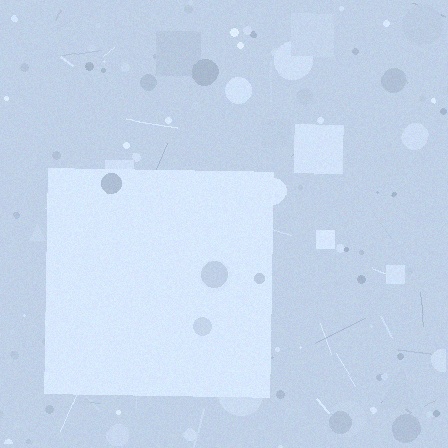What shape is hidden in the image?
A square is hidden in the image.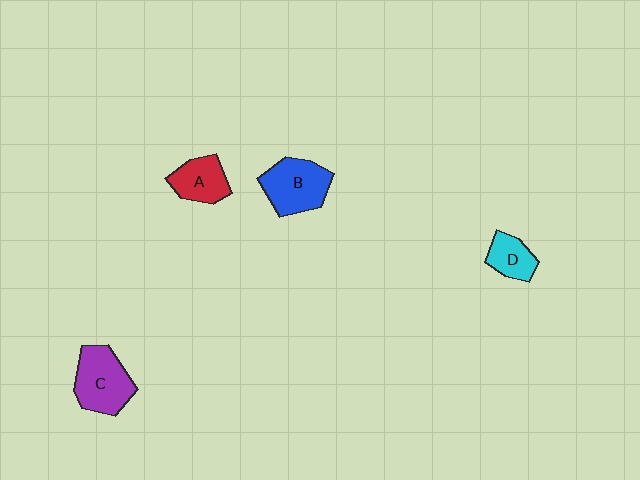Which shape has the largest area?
Shape C (purple).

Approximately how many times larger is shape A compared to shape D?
Approximately 1.3 times.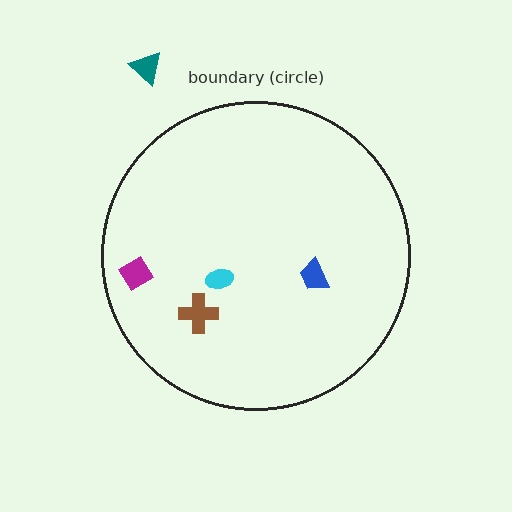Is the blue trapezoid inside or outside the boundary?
Inside.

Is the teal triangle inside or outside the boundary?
Outside.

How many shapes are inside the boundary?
4 inside, 1 outside.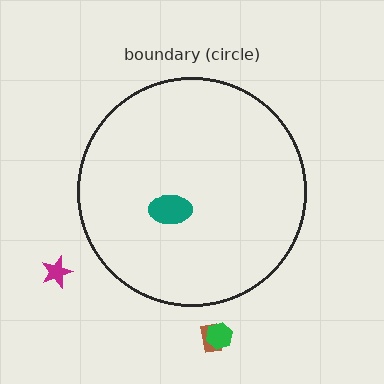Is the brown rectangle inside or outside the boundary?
Outside.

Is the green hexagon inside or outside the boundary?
Outside.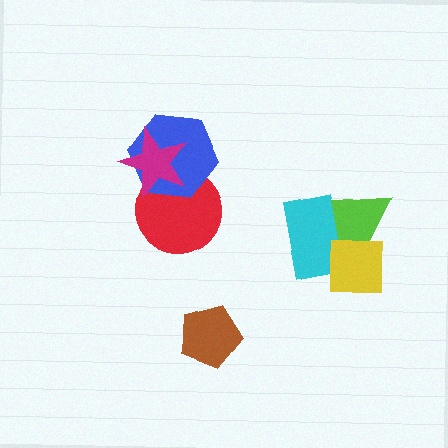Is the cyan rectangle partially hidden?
Yes, it is partially covered by another shape.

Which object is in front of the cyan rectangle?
The yellow square is in front of the cyan rectangle.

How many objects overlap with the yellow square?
2 objects overlap with the yellow square.